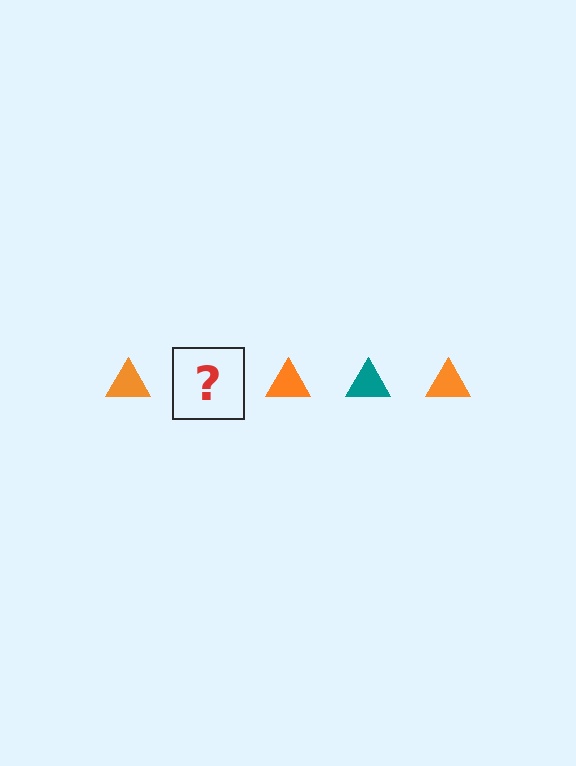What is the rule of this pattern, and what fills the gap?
The rule is that the pattern cycles through orange, teal triangles. The gap should be filled with a teal triangle.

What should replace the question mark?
The question mark should be replaced with a teal triangle.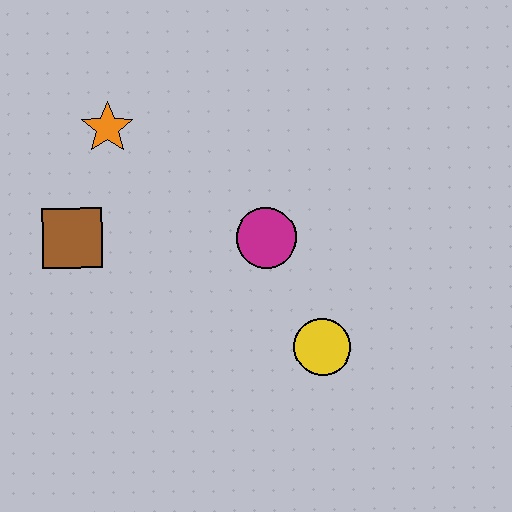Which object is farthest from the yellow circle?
The orange star is farthest from the yellow circle.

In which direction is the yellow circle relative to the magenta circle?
The yellow circle is below the magenta circle.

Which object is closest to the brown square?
The orange star is closest to the brown square.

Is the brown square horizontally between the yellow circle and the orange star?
No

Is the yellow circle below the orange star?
Yes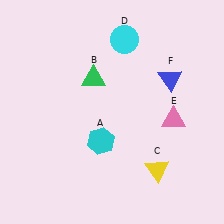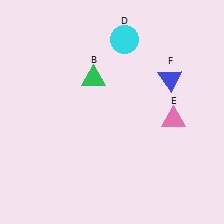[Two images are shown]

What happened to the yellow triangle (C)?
The yellow triangle (C) was removed in Image 2. It was in the bottom-right area of Image 1.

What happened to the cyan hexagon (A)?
The cyan hexagon (A) was removed in Image 2. It was in the bottom-left area of Image 1.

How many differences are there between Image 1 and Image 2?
There are 2 differences between the two images.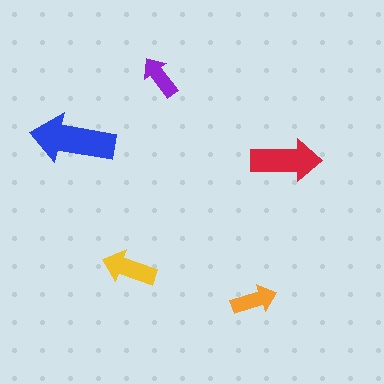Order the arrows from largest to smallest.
the blue one, the red one, the yellow one, the orange one, the purple one.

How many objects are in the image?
There are 5 objects in the image.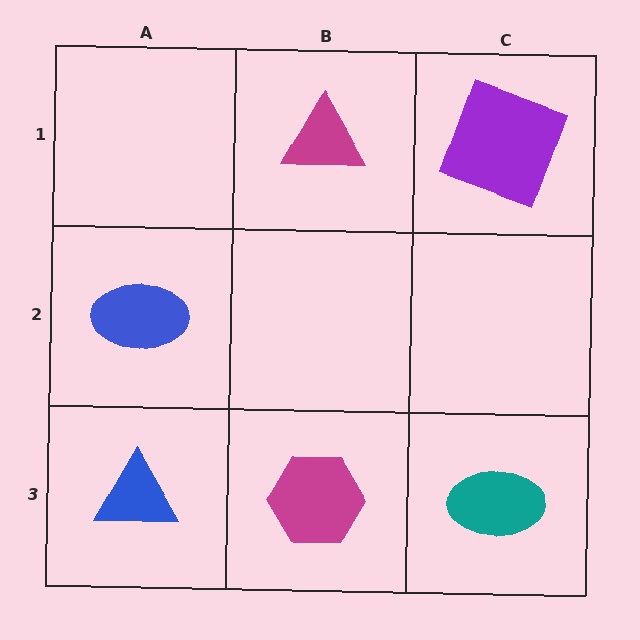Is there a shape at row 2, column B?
No, that cell is empty.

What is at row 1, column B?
A magenta triangle.